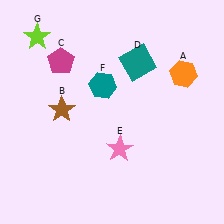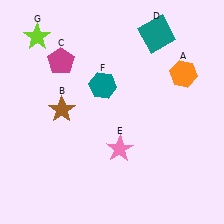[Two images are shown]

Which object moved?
The teal square (D) moved up.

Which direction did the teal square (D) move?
The teal square (D) moved up.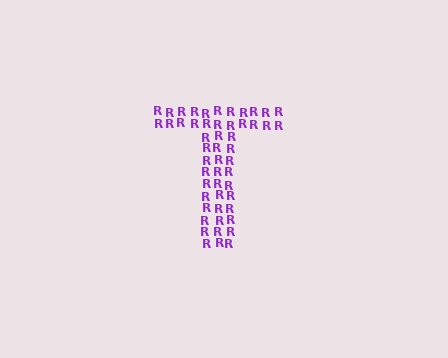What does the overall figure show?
The overall figure shows the letter T.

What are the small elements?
The small elements are letter R's.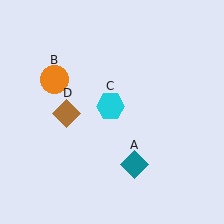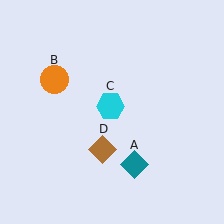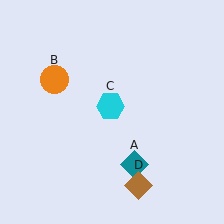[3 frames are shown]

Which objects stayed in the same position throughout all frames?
Teal diamond (object A) and orange circle (object B) and cyan hexagon (object C) remained stationary.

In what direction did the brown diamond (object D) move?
The brown diamond (object D) moved down and to the right.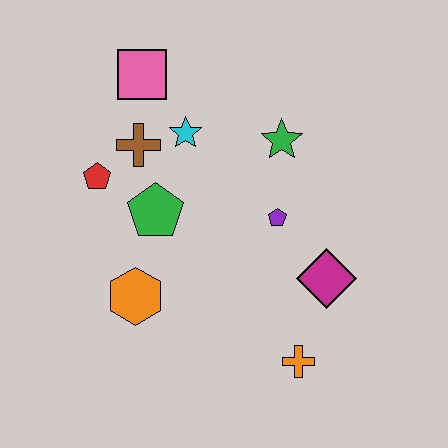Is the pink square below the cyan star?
No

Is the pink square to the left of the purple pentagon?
Yes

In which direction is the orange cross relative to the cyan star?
The orange cross is below the cyan star.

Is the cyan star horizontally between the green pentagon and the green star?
Yes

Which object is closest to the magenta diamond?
The purple pentagon is closest to the magenta diamond.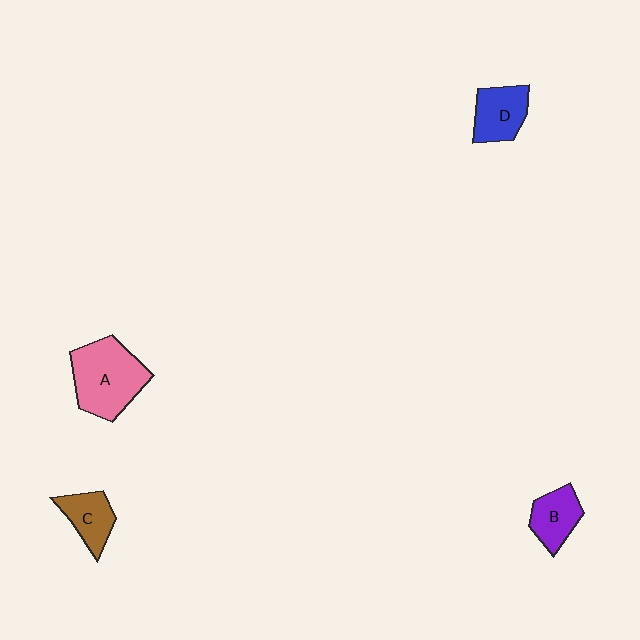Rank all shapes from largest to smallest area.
From largest to smallest: A (pink), D (blue), B (purple), C (brown).